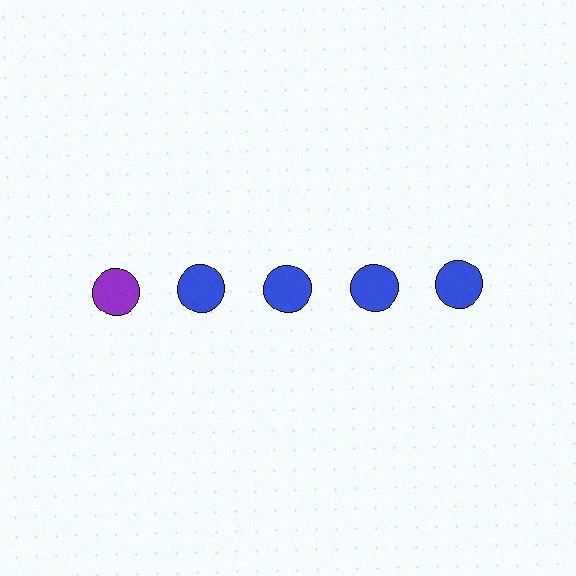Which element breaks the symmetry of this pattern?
The purple circle in the top row, leftmost column breaks the symmetry. All other shapes are blue circles.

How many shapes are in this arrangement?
There are 5 shapes arranged in a grid pattern.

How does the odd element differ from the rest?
It has a different color: purple instead of blue.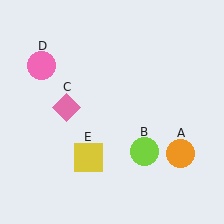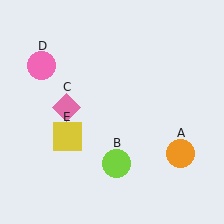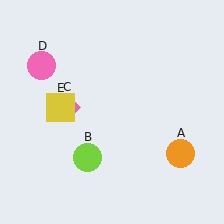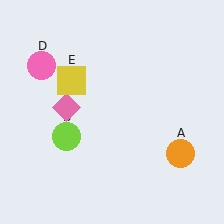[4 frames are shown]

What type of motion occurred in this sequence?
The lime circle (object B), yellow square (object E) rotated clockwise around the center of the scene.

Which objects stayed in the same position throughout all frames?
Orange circle (object A) and pink diamond (object C) and pink circle (object D) remained stationary.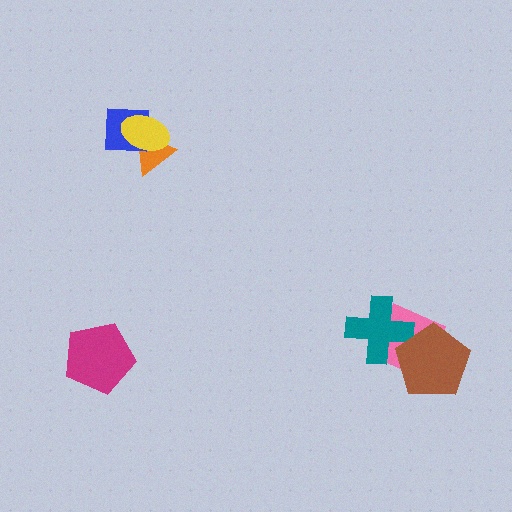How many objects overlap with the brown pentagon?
2 objects overlap with the brown pentagon.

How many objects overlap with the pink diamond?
2 objects overlap with the pink diamond.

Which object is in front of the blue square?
The yellow ellipse is in front of the blue square.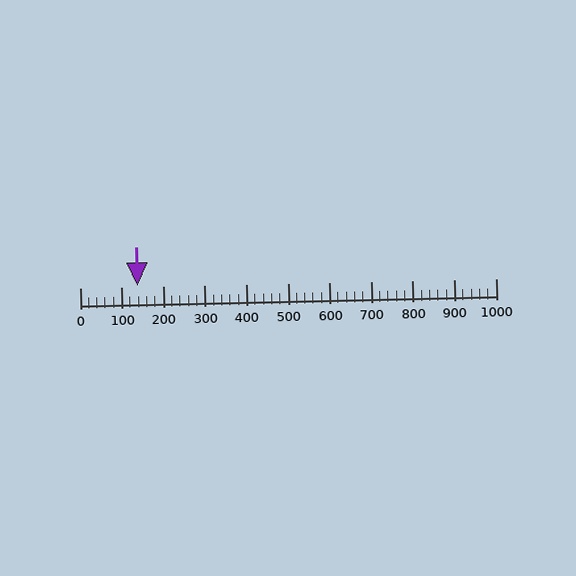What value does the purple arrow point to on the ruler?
The purple arrow points to approximately 137.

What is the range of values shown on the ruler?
The ruler shows values from 0 to 1000.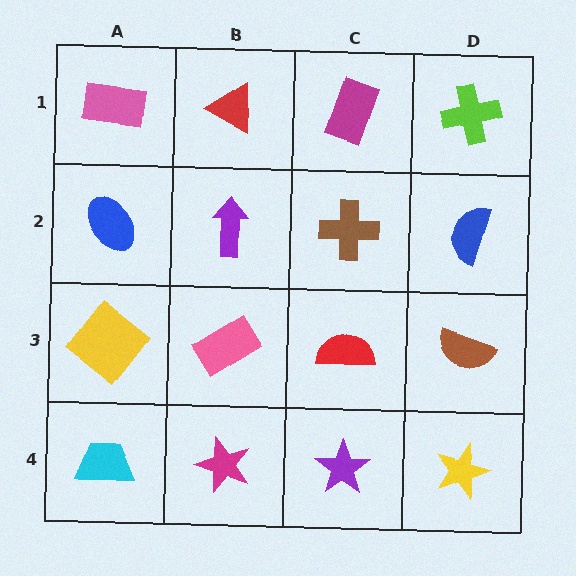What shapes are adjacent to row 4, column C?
A red semicircle (row 3, column C), a magenta star (row 4, column B), a yellow star (row 4, column D).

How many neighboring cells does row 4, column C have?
3.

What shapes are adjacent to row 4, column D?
A brown semicircle (row 3, column D), a purple star (row 4, column C).